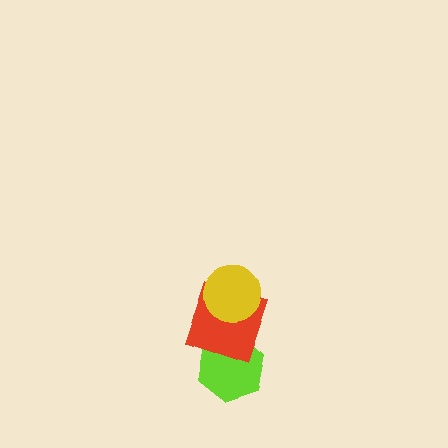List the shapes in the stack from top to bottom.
From top to bottom: the yellow circle, the red square, the lime hexagon.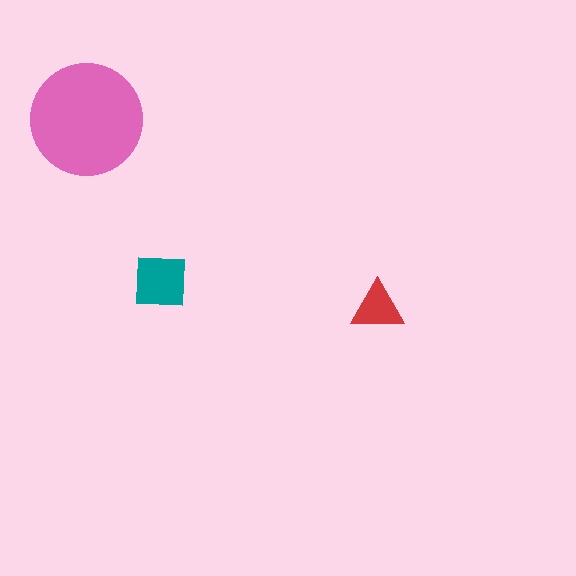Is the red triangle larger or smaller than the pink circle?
Smaller.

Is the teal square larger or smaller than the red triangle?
Larger.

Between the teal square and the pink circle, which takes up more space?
The pink circle.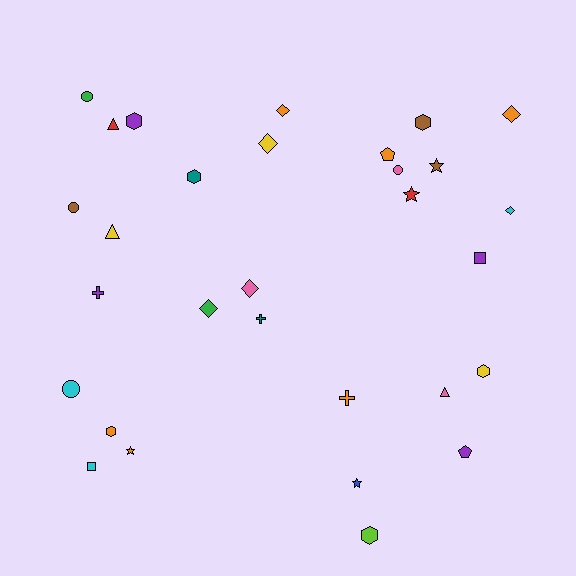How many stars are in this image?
There are 4 stars.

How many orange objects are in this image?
There are 6 orange objects.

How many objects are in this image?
There are 30 objects.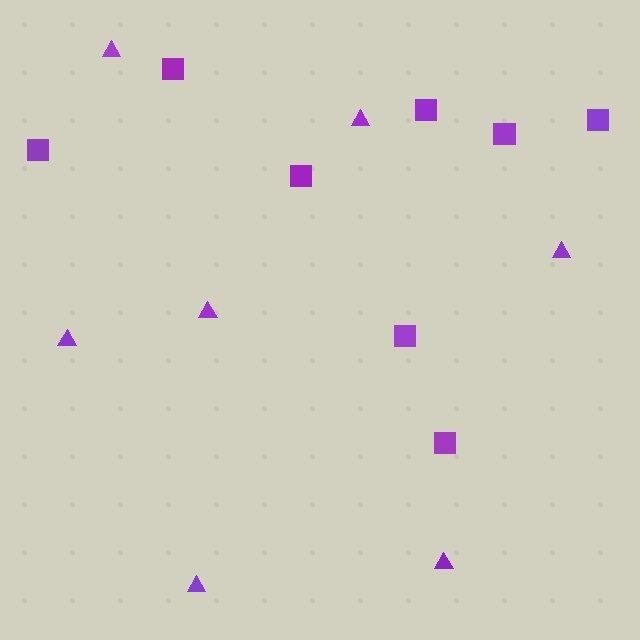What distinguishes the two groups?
There are 2 groups: one group of squares (8) and one group of triangles (7).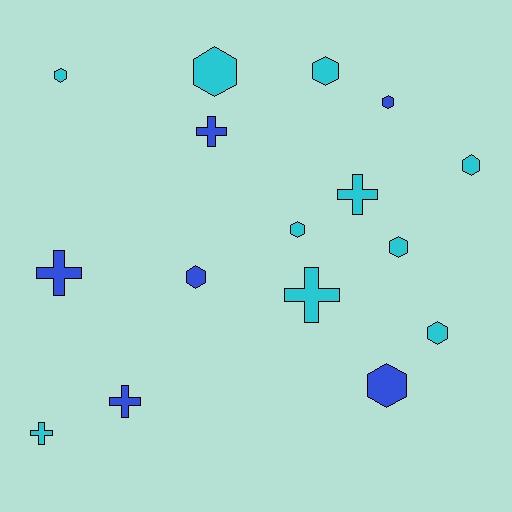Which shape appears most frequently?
Hexagon, with 10 objects.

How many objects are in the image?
There are 16 objects.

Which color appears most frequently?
Cyan, with 10 objects.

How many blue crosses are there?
There are 3 blue crosses.